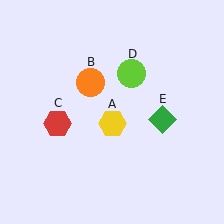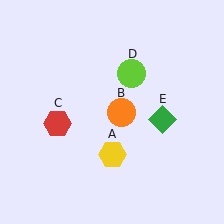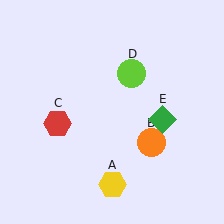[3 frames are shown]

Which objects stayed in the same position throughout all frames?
Red hexagon (object C) and lime circle (object D) and green diamond (object E) remained stationary.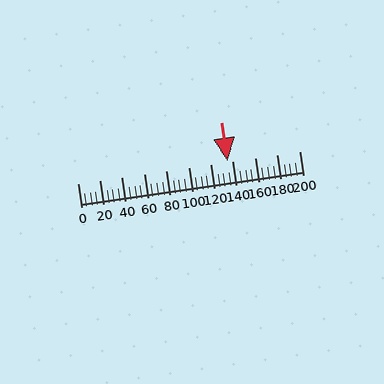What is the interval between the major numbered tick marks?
The major tick marks are spaced 20 units apart.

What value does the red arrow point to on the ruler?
The red arrow points to approximately 135.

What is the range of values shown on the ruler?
The ruler shows values from 0 to 200.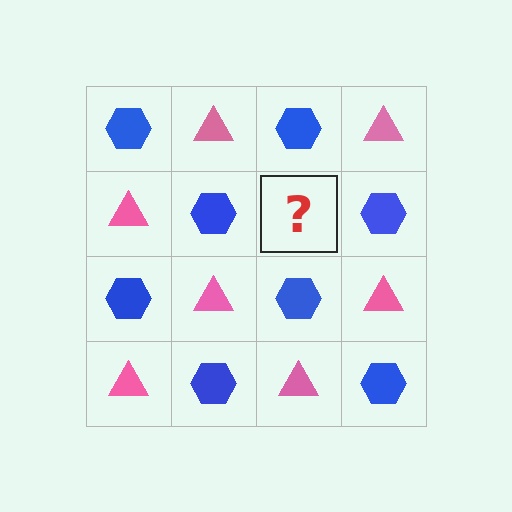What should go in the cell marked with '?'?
The missing cell should contain a pink triangle.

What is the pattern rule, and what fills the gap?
The rule is that it alternates blue hexagon and pink triangle in a checkerboard pattern. The gap should be filled with a pink triangle.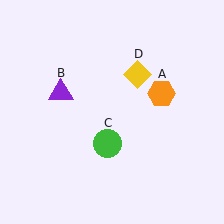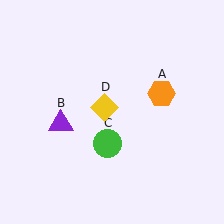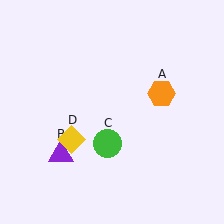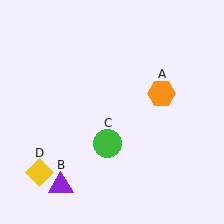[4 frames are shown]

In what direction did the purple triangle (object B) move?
The purple triangle (object B) moved down.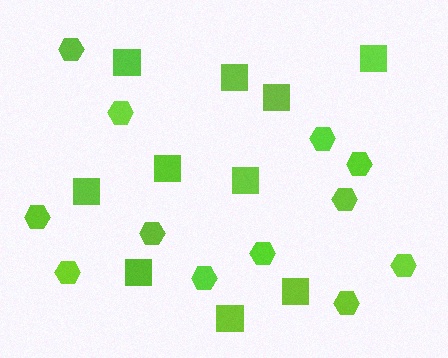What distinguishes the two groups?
There are 2 groups: one group of squares (10) and one group of hexagons (12).